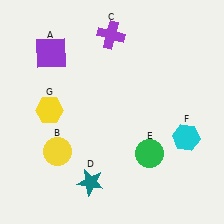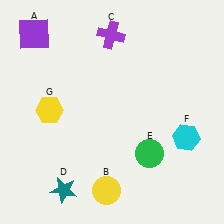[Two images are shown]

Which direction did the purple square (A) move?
The purple square (A) moved up.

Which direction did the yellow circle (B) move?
The yellow circle (B) moved right.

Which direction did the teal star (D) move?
The teal star (D) moved left.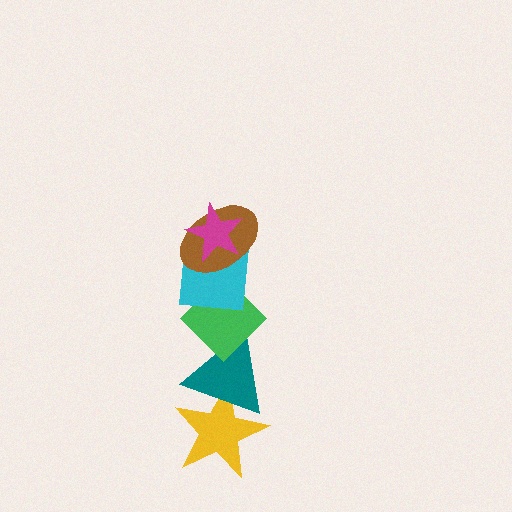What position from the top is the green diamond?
The green diamond is 4th from the top.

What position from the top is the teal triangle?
The teal triangle is 5th from the top.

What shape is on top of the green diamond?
The cyan square is on top of the green diamond.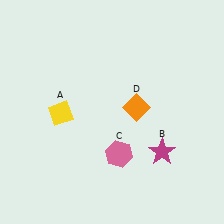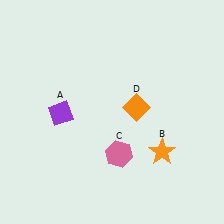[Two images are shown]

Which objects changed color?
A changed from yellow to purple. B changed from magenta to orange.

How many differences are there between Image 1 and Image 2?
There are 2 differences between the two images.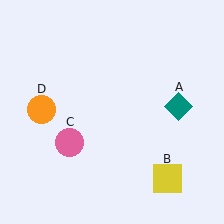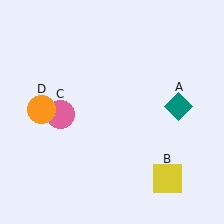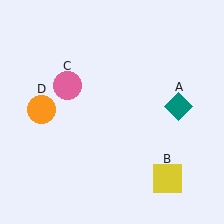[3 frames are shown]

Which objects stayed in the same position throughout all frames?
Teal diamond (object A) and yellow square (object B) and orange circle (object D) remained stationary.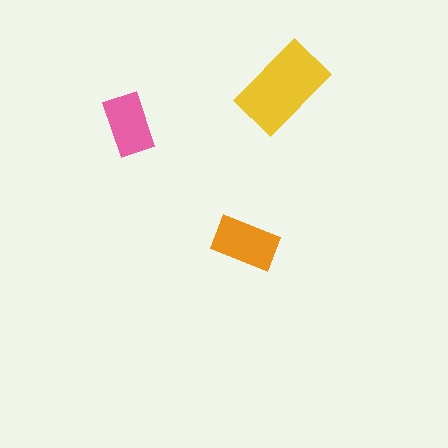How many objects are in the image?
There are 3 objects in the image.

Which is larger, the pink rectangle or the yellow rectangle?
The yellow one.